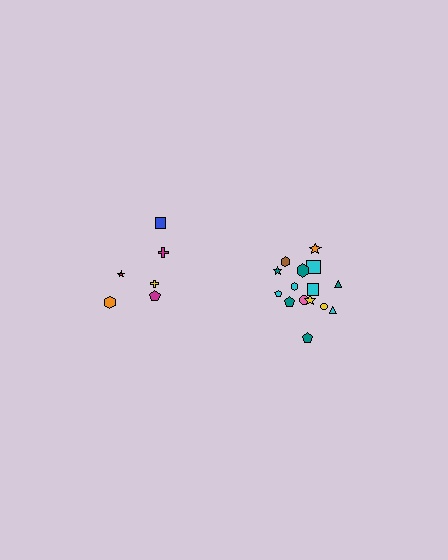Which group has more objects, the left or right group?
The right group.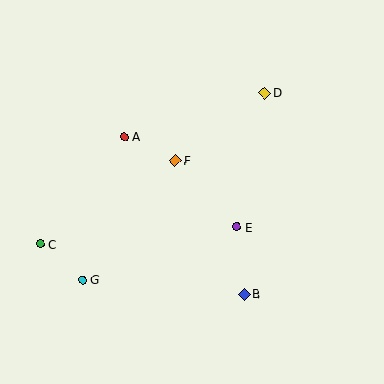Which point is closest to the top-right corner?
Point D is closest to the top-right corner.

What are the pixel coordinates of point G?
Point G is at (83, 280).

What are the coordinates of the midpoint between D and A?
The midpoint between D and A is at (195, 115).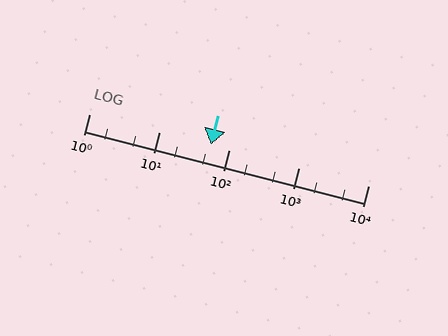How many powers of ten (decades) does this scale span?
The scale spans 4 decades, from 1 to 10000.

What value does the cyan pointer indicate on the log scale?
The pointer indicates approximately 56.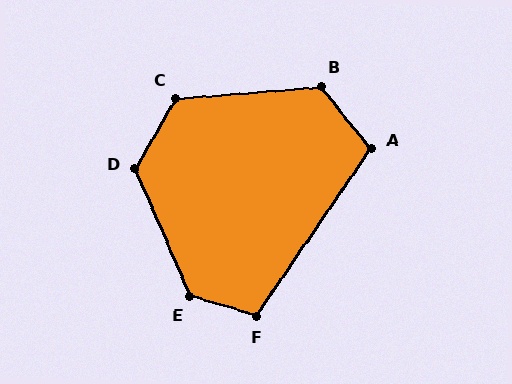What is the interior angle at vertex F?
Approximately 109 degrees (obtuse).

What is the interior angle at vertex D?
Approximately 127 degrees (obtuse).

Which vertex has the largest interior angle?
E, at approximately 129 degrees.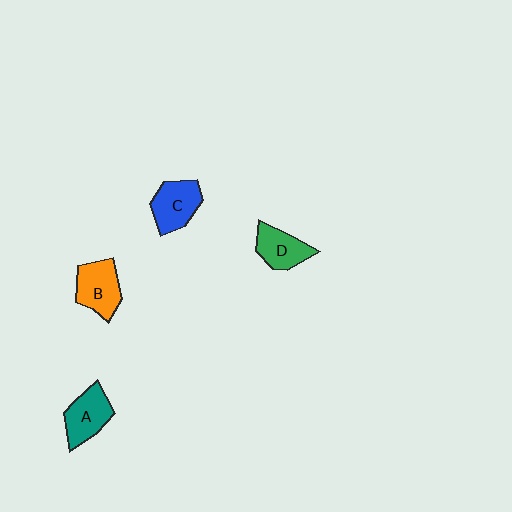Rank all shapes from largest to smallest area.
From largest to smallest: B (orange), C (blue), A (teal), D (green).